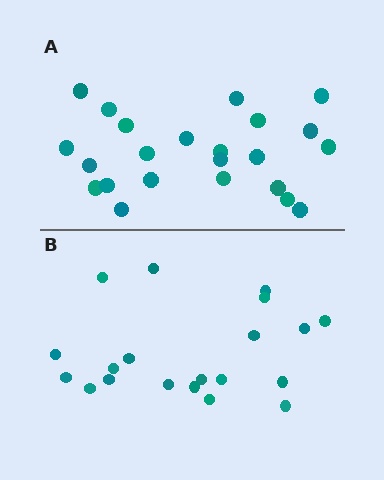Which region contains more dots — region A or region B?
Region A (the top region) has more dots.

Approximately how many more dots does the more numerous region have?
Region A has just a few more — roughly 2 or 3 more dots than region B.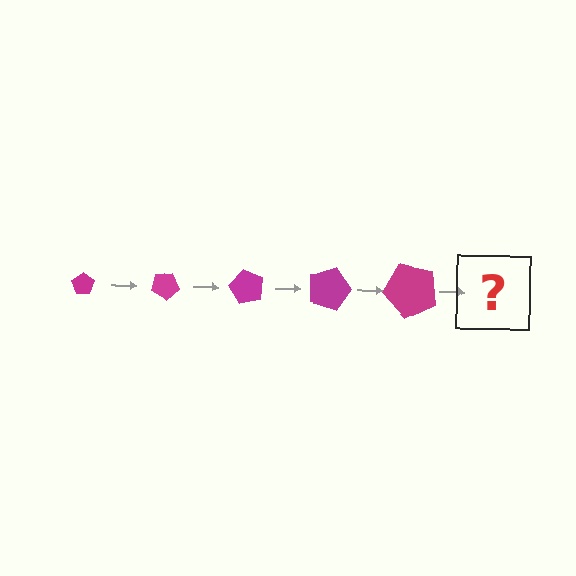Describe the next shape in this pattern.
It should be a pentagon, larger than the previous one and rotated 150 degrees from the start.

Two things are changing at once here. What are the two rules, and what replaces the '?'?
The two rules are that the pentagon grows larger each step and it rotates 30 degrees each step. The '?' should be a pentagon, larger than the previous one and rotated 150 degrees from the start.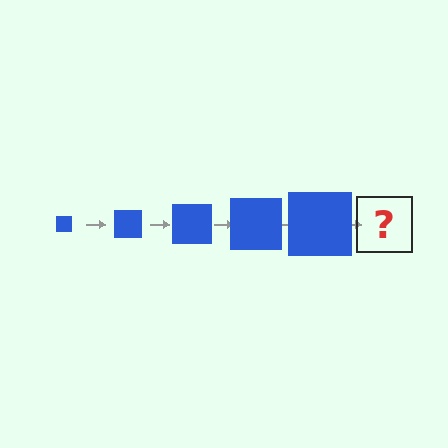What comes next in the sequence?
The next element should be a blue square, larger than the previous one.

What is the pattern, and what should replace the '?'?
The pattern is that the square gets progressively larger each step. The '?' should be a blue square, larger than the previous one.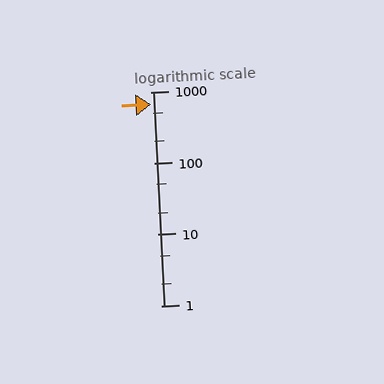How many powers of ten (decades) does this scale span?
The scale spans 3 decades, from 1 to 1000.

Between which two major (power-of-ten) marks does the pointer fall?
The pointer is between 100 and 1000.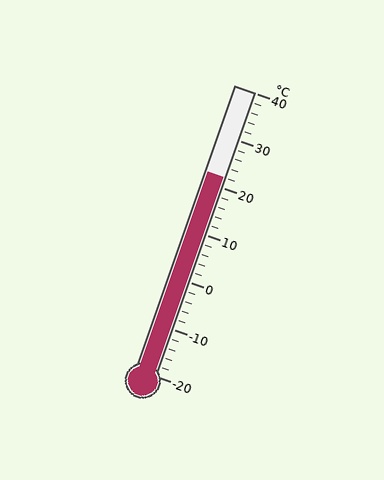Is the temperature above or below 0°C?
The temperature is above 0°C.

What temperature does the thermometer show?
The thermometer shows approximately 22°C.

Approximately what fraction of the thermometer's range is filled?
The thermometer is filled to approximately 70% of its range.